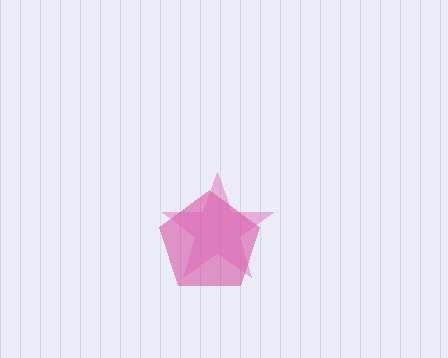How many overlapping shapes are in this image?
There are 2 overlapping shapes in the image.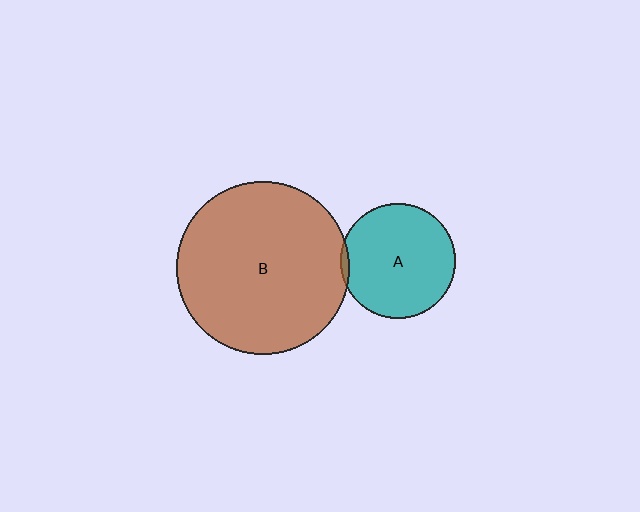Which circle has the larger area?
Circle B (brown).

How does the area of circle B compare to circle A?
Approximately 2.3 times.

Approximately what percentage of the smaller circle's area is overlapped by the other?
Approximately 5%.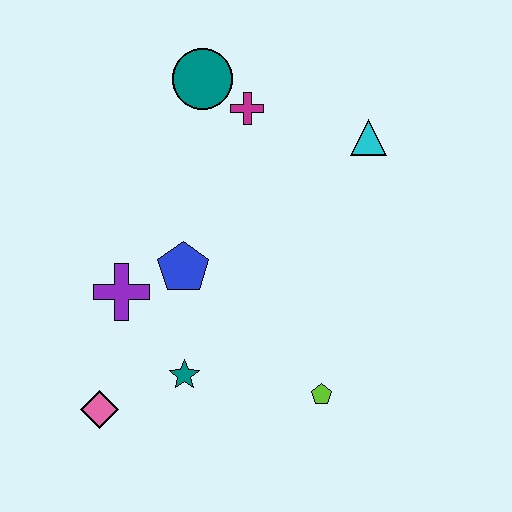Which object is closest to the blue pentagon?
The purple cross is closest to the blue pentagon.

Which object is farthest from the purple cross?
The cyan triangle is farthest from the purple cross.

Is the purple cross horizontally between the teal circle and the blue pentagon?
No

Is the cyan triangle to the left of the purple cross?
No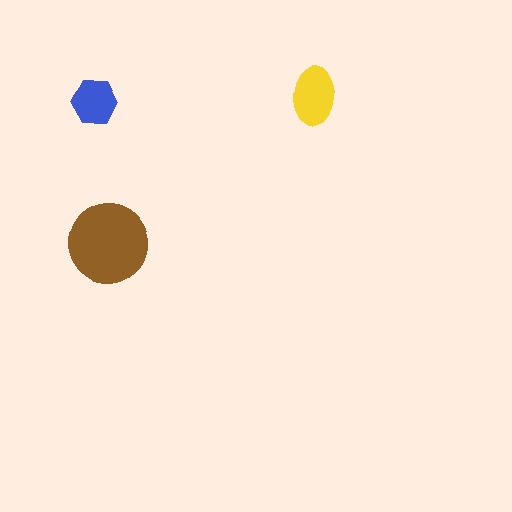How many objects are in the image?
There are 3 objects in the image.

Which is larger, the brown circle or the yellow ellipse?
The brown circle.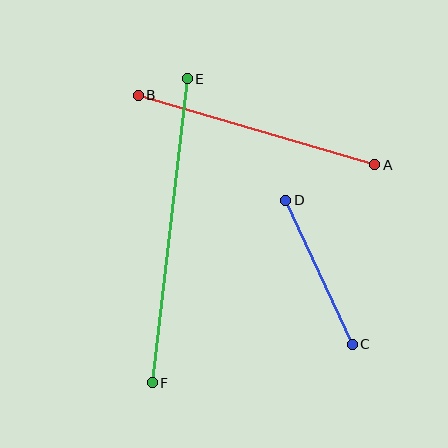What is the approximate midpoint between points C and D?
The midpoint is at approximately (319, 272) pixels.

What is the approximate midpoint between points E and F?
The midpoint is at approximately (170, 231) pixels.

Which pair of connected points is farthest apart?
Points E and F are farthest apart.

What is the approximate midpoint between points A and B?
The midpoint is at approximately (256, 130) pixels.